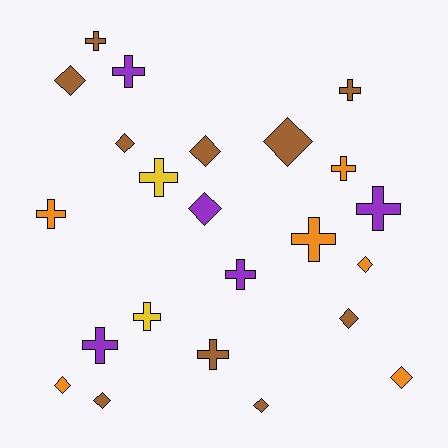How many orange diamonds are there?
There are 3 orange diamonds.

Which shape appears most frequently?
Cross, with 12 objects.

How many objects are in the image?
There are 23 objects.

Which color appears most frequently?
Brown, with 10 objects.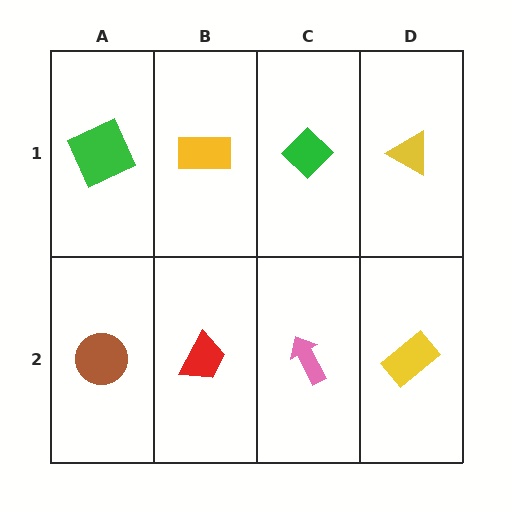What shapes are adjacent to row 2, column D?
A yellow triangle (row 1, column D), a pink arrow (row 2, column C).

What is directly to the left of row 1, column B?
A green square.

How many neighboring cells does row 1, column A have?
2.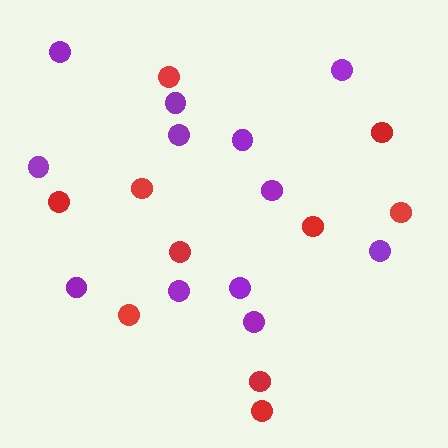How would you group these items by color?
There are 2 groups: one group of red circles (10) and one group of purple circles (12).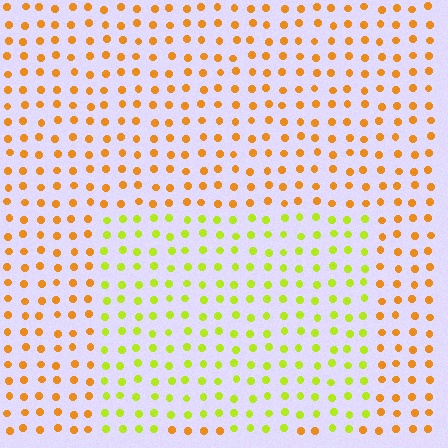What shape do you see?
I see a rectangle.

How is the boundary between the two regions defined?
The boundary is defined purely by a slight shift in hue (about 44 degrees). Spacing, size, and orientation are identical on both sides.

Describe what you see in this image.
The image is filled with small orange elements in a uniform arrangement. A rectangle-shaped region is visible where the elements are tinted to a slightly different hue, forming a subtle color boundary.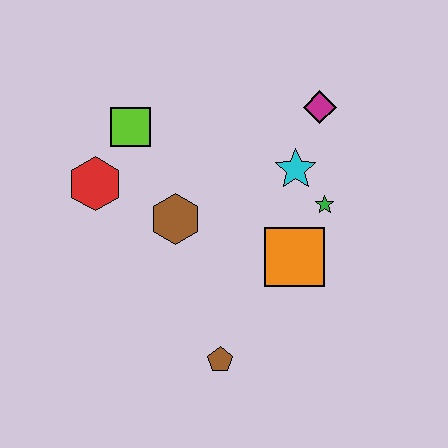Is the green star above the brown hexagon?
Yes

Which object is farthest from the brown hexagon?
The magenta diamond is farthest from the brown hexagon.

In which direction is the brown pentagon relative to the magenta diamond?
The brown pentagon is below the magenta diamond.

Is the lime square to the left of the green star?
Yes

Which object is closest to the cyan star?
The green star is closest to the cyan star.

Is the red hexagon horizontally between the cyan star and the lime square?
No